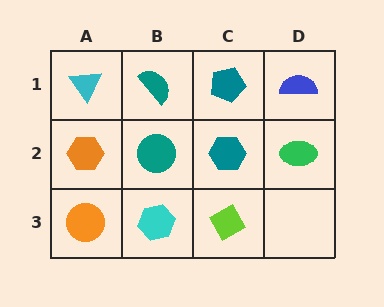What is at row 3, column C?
A lime diamond.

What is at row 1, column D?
A blue semicircle.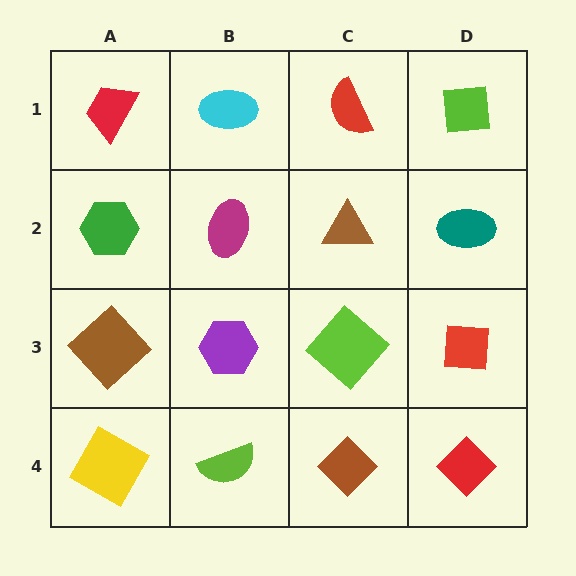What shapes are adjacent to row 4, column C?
A lime diamond (row 3, column C), a lime semicircle (row 4, column B), a red diamond (row 4, column D).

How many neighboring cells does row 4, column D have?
2.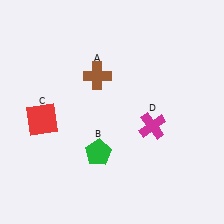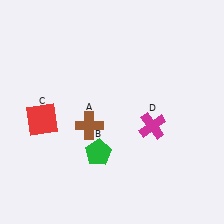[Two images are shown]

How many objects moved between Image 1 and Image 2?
1 object moved between the two images.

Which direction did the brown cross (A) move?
The brown cross (A) moved down.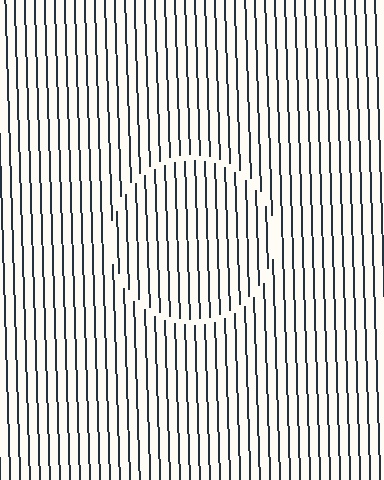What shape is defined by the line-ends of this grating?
An illusory circle. The interior of the shape contains the same grating, shifted by half a period — the contour is defined by the phase discontinuity where line-ends from the inner and outer gratings abut.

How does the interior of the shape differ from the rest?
The interior of the shape contains the same grating, shifted by half a period — the contour is defined by the phase discontinuity where line-ends from the inner and outer gratings abut.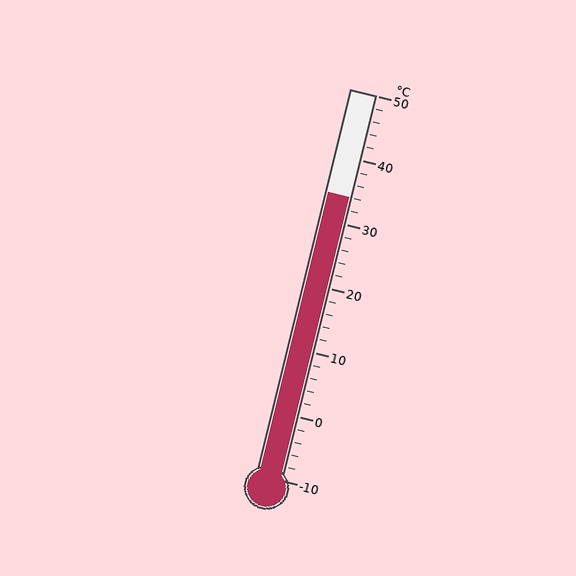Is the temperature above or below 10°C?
The temperature is above 10°C.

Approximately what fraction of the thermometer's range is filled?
The thermometer is filled to approximately 75% of its range.